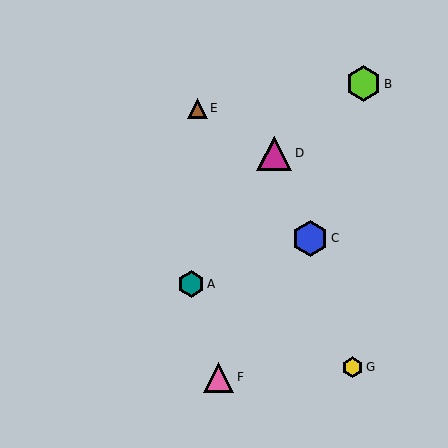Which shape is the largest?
The lime hexagon (labeled B) is the largest.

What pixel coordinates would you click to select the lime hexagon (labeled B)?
Click at (363, 84) to select the lime hexagon B.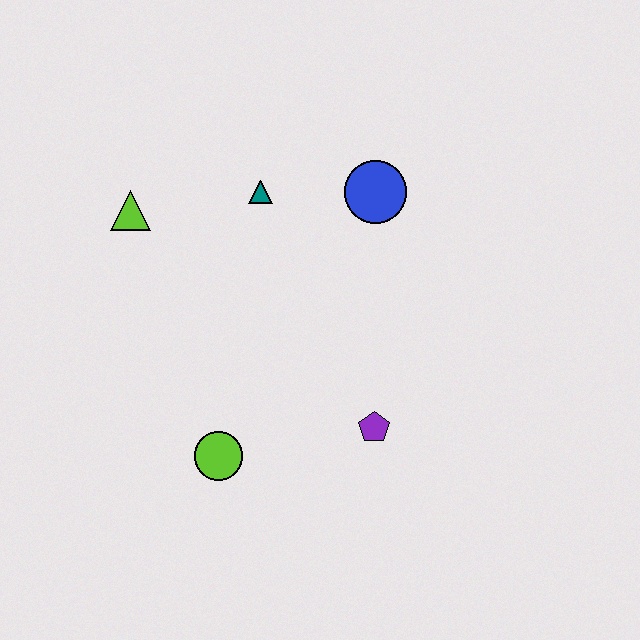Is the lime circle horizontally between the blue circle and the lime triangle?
Yes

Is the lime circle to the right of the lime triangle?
Yes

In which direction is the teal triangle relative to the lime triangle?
The teal triangle is to the right of the lime triangle.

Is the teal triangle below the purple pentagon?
No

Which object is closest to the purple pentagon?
The lime circle is closest to the purple pentagon.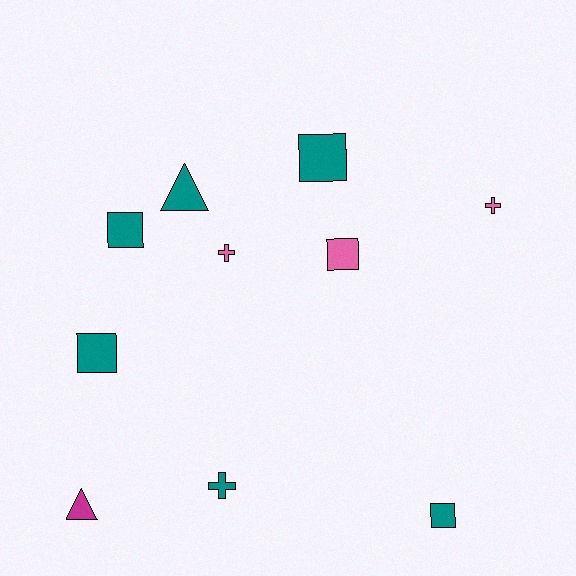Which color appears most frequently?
Teal, with 6 objects.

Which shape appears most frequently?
Square, with 5 objects.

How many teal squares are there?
There are 4 teal squares.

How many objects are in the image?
There are 10 objects.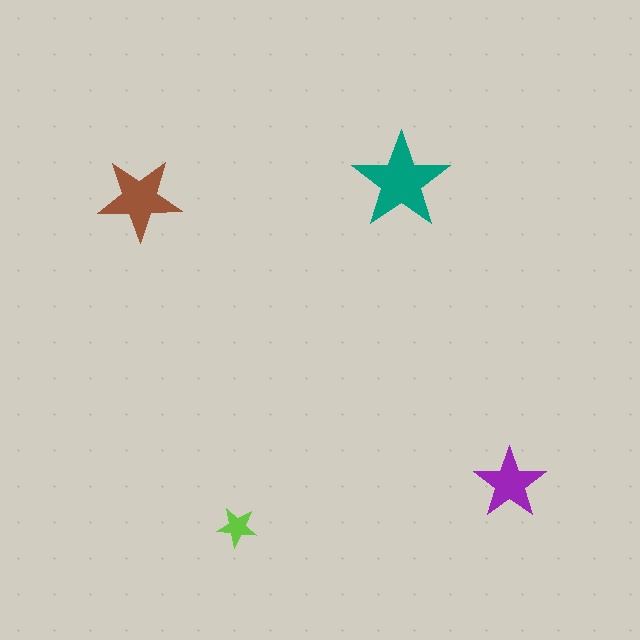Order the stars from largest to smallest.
the teal one, the brown one, the purple one, the lime one.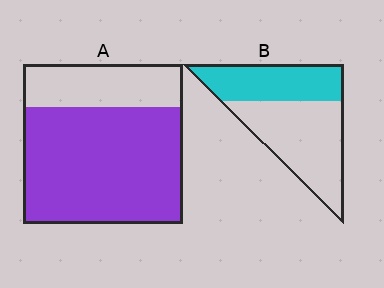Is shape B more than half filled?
No.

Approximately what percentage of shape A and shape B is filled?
A is approximately 75% and B is approximately 40%.